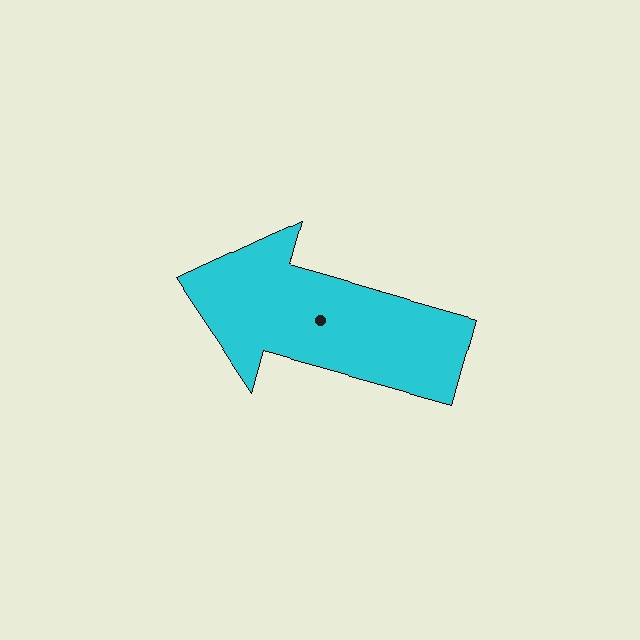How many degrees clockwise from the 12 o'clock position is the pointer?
Approximately 286 degrees.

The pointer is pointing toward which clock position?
Roughly 10 o'clock.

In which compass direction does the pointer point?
West.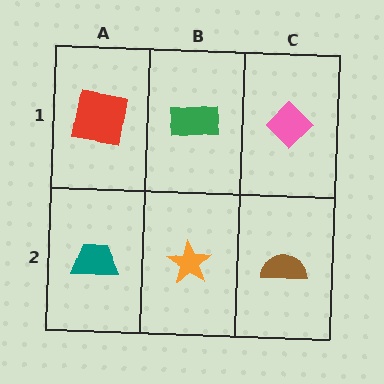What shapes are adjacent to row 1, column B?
An orange star (row 2, column B), a red square (row 1, column A), a pink diamond (row 1, column C).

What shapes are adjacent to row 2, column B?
A green rectangle (row 1, column B), a teal trapezoid (row 2, column A), a brown semicircle (row 2, column C).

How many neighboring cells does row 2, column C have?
2.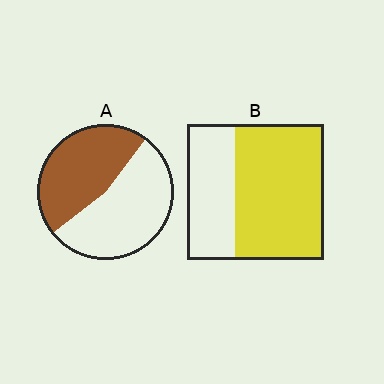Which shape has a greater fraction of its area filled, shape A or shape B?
Shape B.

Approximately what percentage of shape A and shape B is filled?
A is approximately 45% and B is approximately 65%.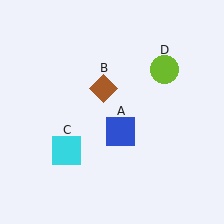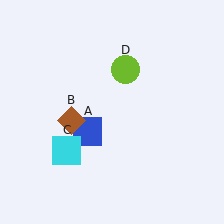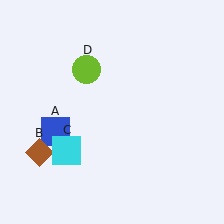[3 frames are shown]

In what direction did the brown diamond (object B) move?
The brown diamond (object B) moved down and to the left.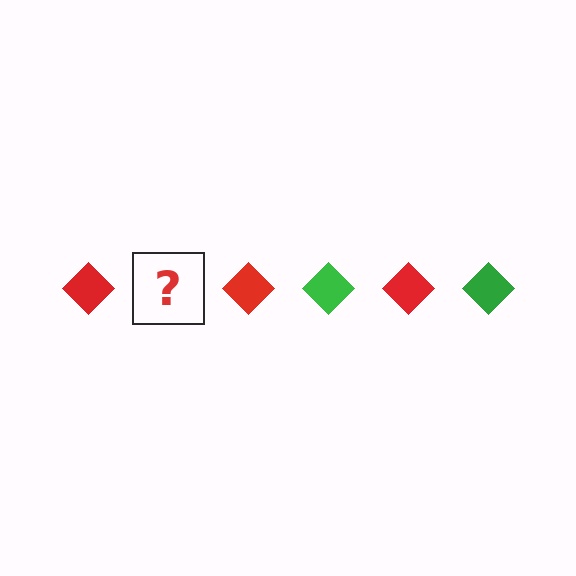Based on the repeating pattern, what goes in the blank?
The blank should be a green diamond.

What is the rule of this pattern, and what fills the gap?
The rule is that the pattern cycles through red, green diamonds. The gap should be filled with a green diamond.